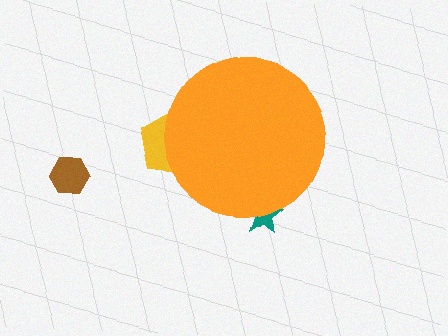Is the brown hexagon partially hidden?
No, the brown hexagon is fully visible.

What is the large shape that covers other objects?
An orange circle.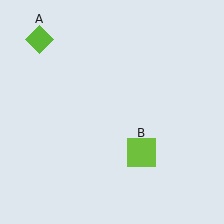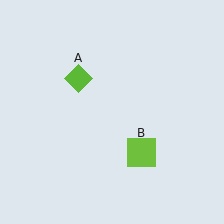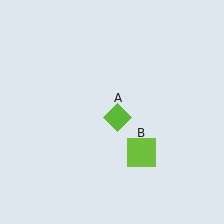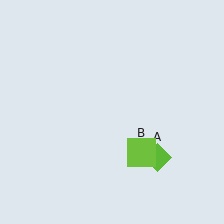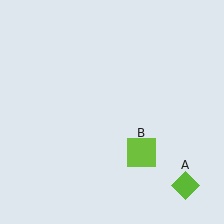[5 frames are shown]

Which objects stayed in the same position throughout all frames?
Lime square (object B) remained stationary.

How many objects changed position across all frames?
1 object changed position: lime diamond (object A).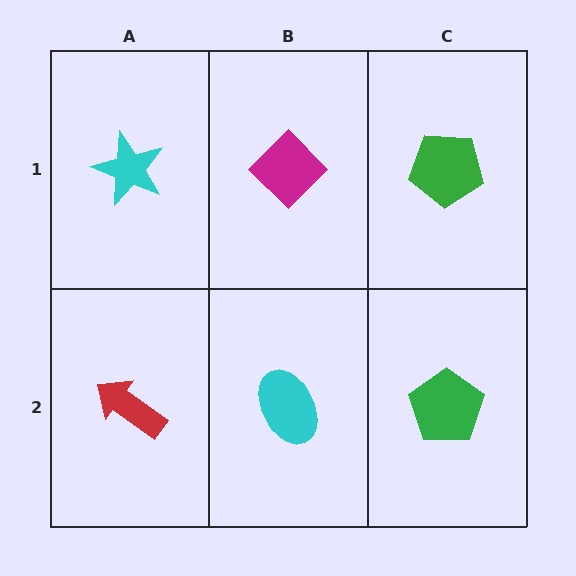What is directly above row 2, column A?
A cyan star.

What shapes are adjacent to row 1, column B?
A cyan ellipse (row 2, column B), a cyan star (row 1, column A), a green pentagon (row 1, column C).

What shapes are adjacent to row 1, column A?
A red arrow (row 2, column A), a magenta diamond (row 1, column B).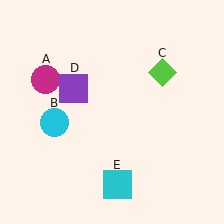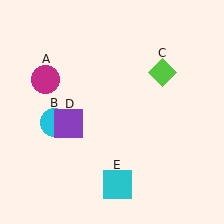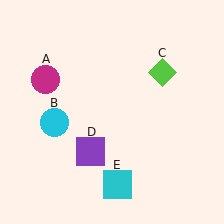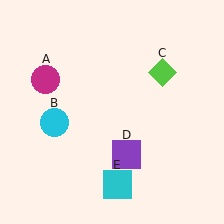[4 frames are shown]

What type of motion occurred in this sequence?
The purple square (object D) rotated counterclockwise around the center of the scene.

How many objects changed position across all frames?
1 object changed position: purple square (object D).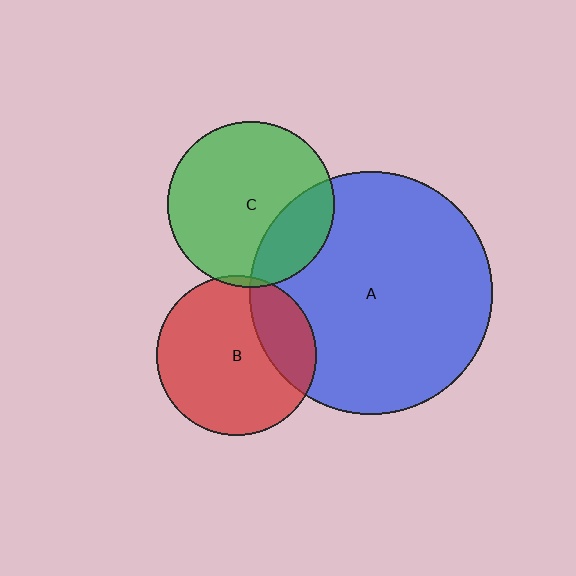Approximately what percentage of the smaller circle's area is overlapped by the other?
Approximately 25%.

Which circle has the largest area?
Circle A (blue).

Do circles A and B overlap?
Yes.